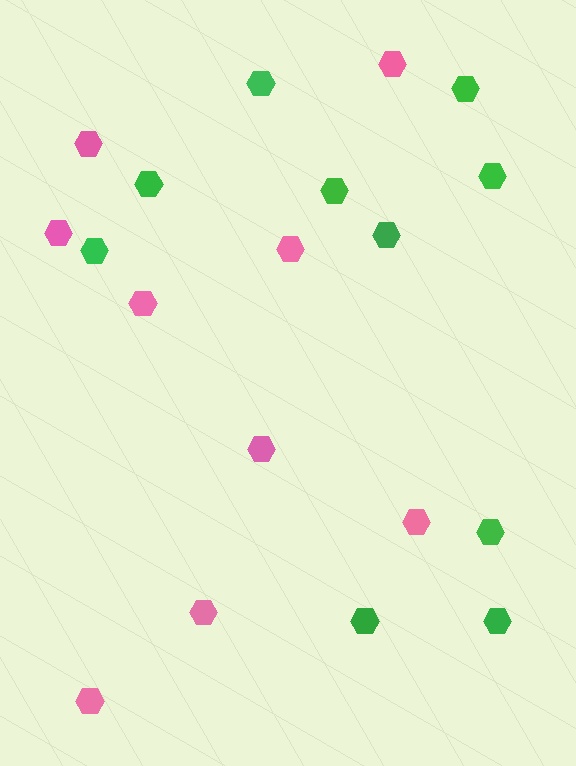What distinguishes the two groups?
There are 2 groups: one group of pink hexagons (9) and one group of green hexagons (10).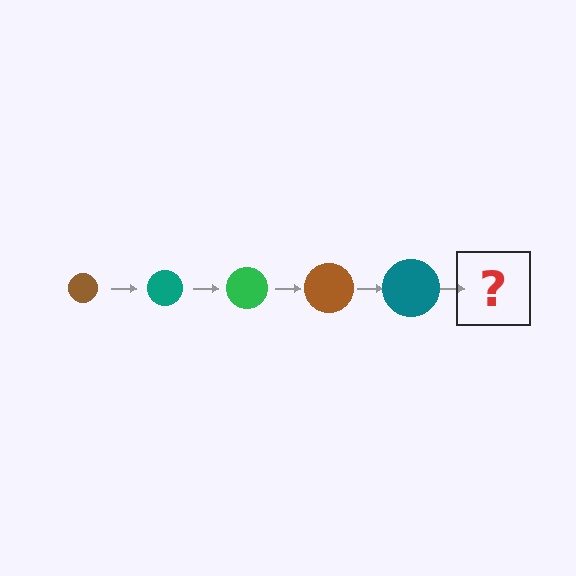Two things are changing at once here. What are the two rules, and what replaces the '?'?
The two rules are that the circle grows larger each step and the color cycles through brown, teal, and green. The '?' should be a green circle, larger than the previous one.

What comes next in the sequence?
The next element should be a green circle, larger than the previous one.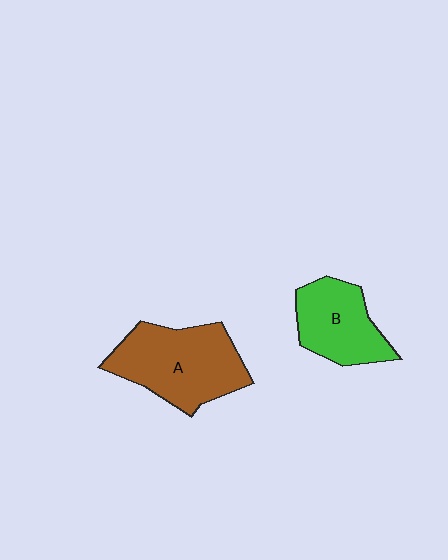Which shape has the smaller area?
Shape B (green).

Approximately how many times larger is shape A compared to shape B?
Approximately 1.4 times.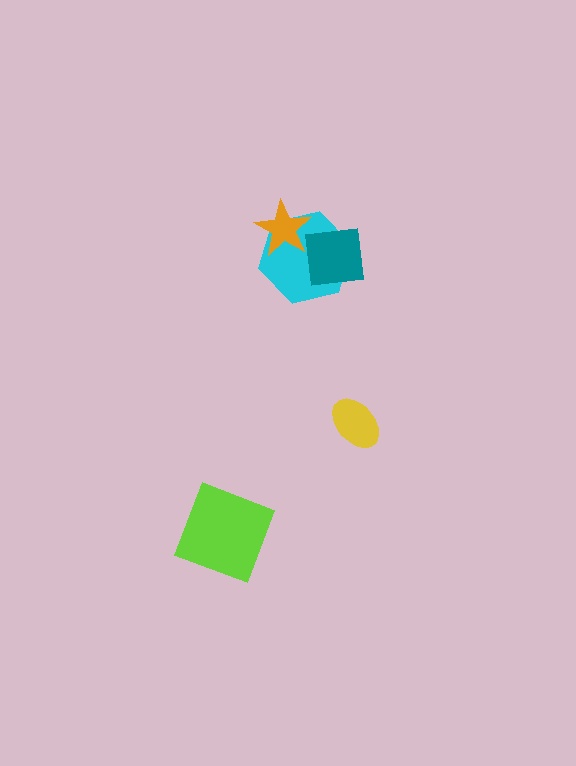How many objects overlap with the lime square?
0 objects overlap with the lime square.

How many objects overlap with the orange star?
1 object overlaps with the orange star.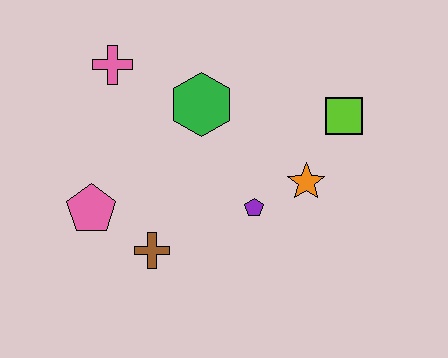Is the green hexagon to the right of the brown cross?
Yes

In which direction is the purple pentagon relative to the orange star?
The purple pentagon is to the left of the orange star.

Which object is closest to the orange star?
The purple pentagon is closest to the orange star.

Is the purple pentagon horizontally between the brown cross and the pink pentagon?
No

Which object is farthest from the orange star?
The pink cross is farthest from the orange star.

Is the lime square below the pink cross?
Yes